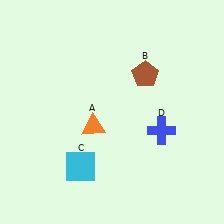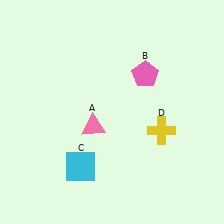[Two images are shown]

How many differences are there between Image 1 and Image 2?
There are 3 differences between the two images.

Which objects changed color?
A changed from orange to pink. B changed from brown to pink. D changed from blue to yellow.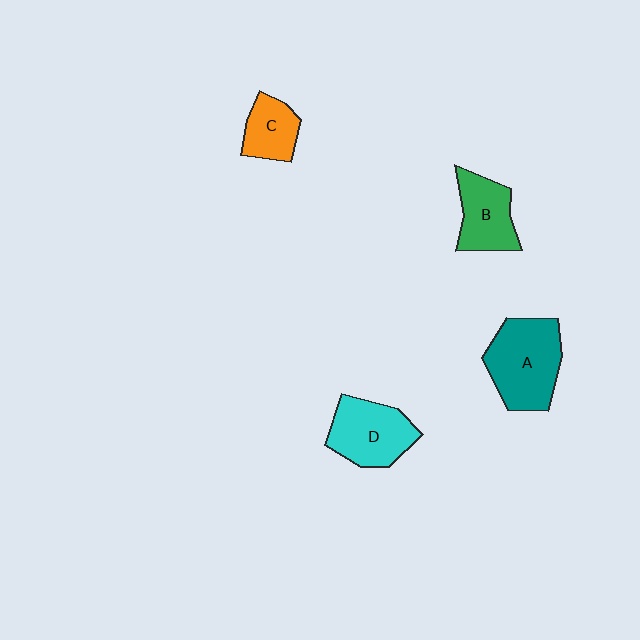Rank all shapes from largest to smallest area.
From largest to smallest: A (teal), D (cyan), B (green), C (orange).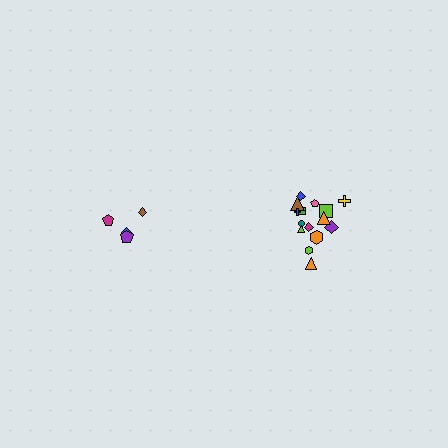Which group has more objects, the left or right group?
The right group.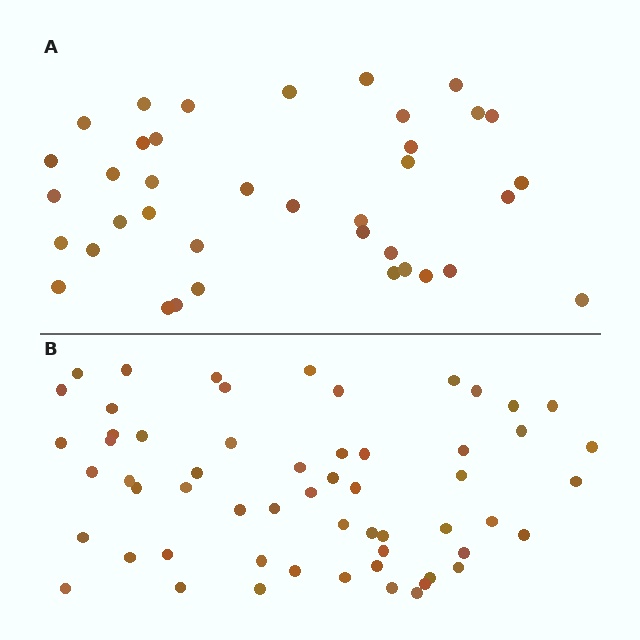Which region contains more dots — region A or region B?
Region B (the bottom region) has more dots.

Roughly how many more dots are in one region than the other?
Region B has approximately 20 more dots than region A.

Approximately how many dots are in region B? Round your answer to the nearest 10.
About 60 dots. (The exact count is 58, which rounds to 60.)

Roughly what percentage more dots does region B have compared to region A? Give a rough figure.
About 55% more.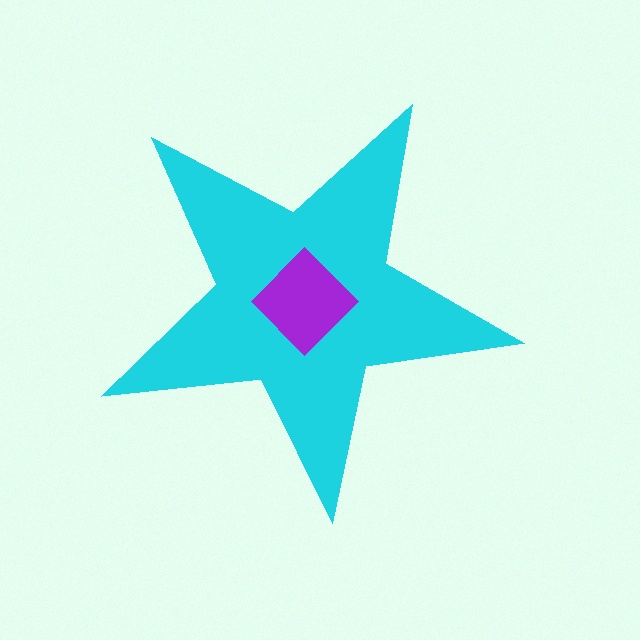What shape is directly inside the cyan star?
The purple diamond.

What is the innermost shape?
The purple diamond.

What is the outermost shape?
The cyan star.